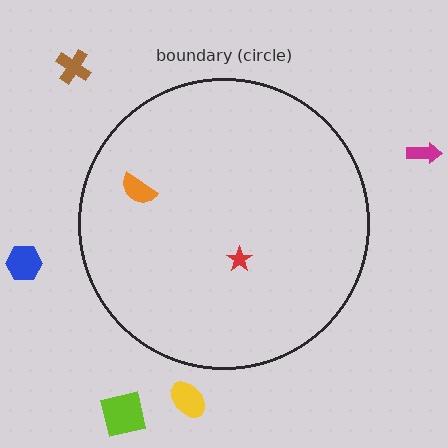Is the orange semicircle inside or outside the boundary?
Inside.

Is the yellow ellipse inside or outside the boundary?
Outside.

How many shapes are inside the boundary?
2 inside, 5 outside.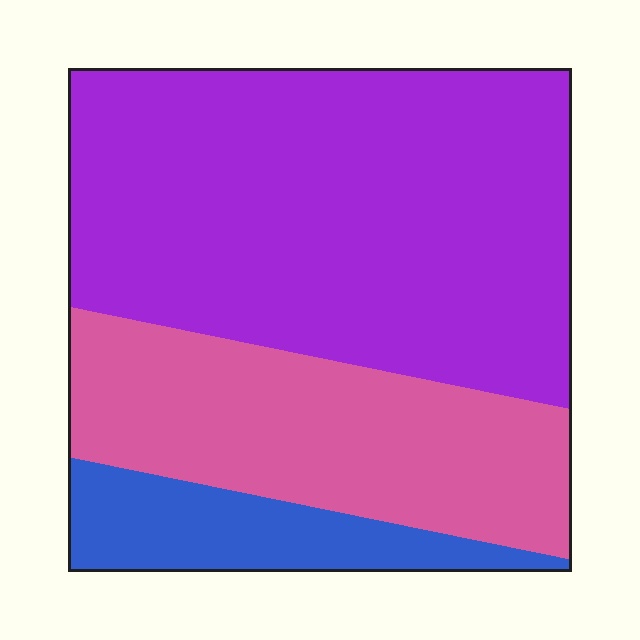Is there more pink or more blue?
Pink.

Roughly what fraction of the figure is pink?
Pink covers 30% of the figure.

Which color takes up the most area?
Purple, at roughly 60%.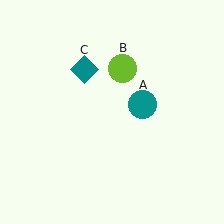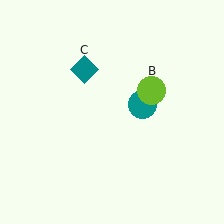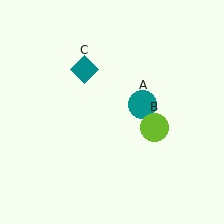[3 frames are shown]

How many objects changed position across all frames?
1 object changed position: lime circle (object B).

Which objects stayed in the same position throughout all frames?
Teal circle (object A) and teal diamond (object C) remained stationary.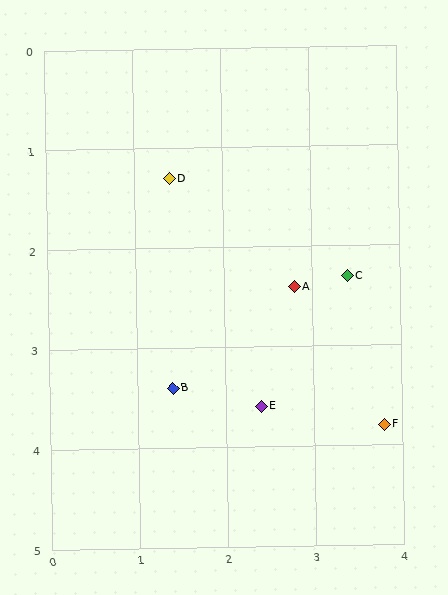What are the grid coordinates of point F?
Point F is at approximately (3.8, 3.8).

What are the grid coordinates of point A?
Point A is at approximately (2.8, 2.4).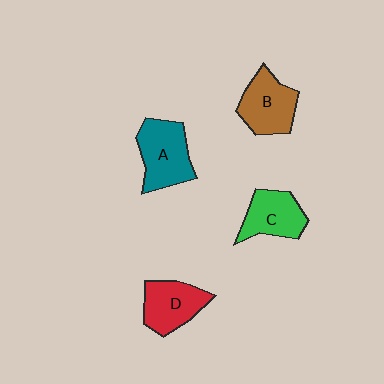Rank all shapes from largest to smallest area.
From largest to smallest: A (teal), B (brown), D (red), C (green).